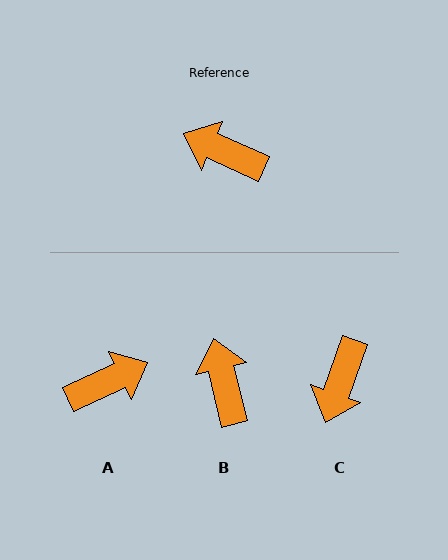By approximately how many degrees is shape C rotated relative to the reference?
Approximately 94 degrees counter-clockwise.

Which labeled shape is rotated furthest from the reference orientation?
A, about 131 degrees away.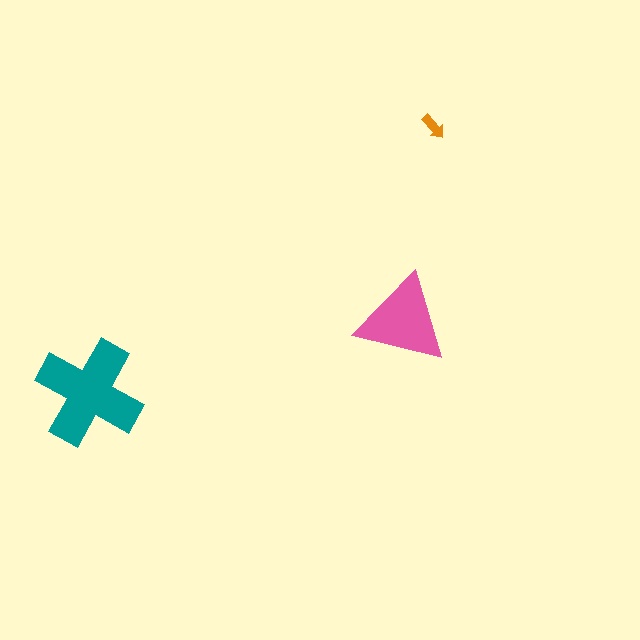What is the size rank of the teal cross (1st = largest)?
1st.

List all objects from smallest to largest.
The orange arrow, the pink triangle, the teal cross.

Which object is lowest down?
The teal cross is bottommost.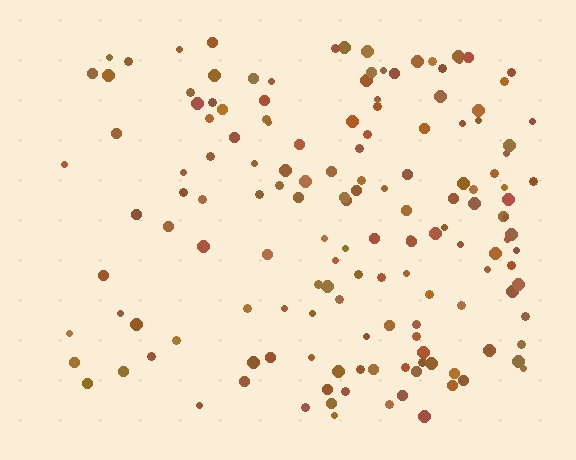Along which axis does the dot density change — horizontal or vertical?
Horizontal.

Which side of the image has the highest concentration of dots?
The right.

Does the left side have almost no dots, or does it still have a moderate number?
Still a moderate number, just noticeably fewer than the right.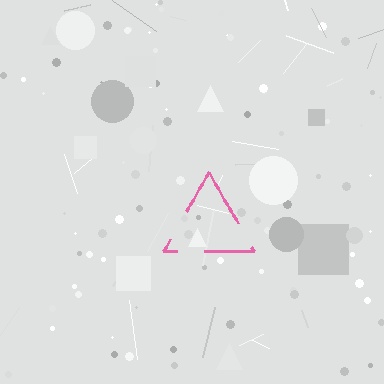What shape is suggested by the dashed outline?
The dashed outline suggests a triangle.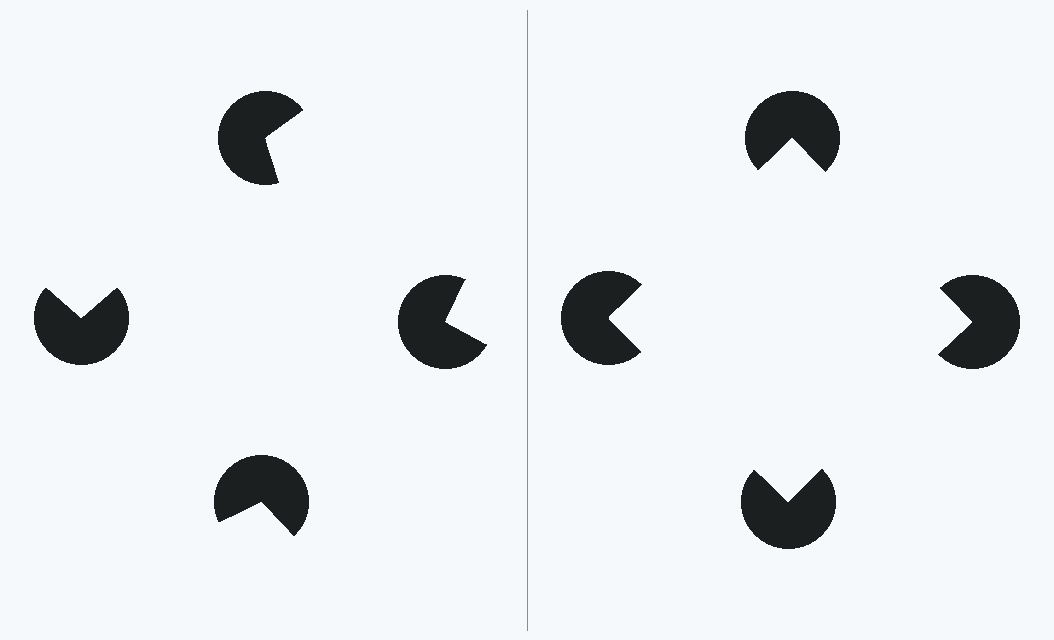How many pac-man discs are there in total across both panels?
8 — 4 on each side.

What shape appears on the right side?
An illusory square.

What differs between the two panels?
The pac-man discs are positioned identically on both sides; only the wedge orientations differ. On the right they align to a square; on the left they are misaligned.